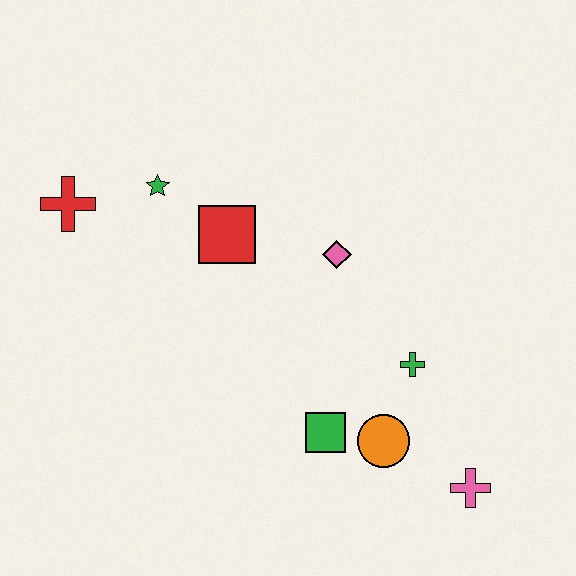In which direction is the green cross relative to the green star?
The green cross is to the right of the green star.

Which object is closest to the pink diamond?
The red square is closest to the pink diamond.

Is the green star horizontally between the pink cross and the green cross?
No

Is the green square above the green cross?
No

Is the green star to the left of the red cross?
No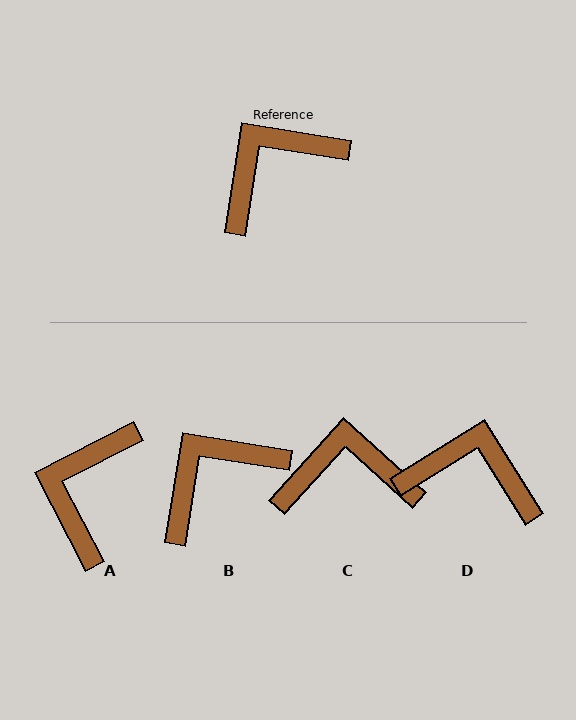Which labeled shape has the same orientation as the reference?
B.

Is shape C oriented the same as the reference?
No, it is off by about 33 degrees.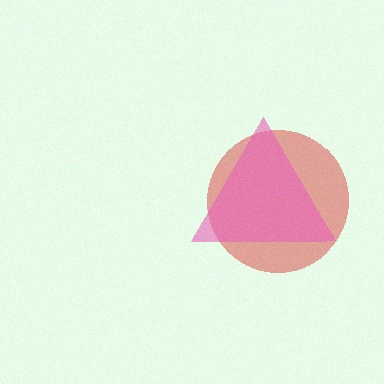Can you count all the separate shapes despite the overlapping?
Yes, there are 2 separate shapes.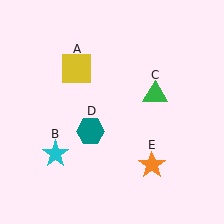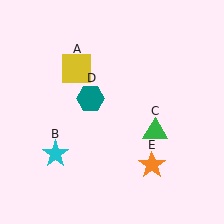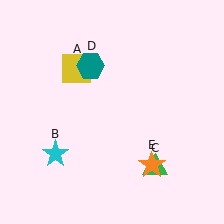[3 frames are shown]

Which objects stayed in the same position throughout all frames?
Yellow square (object A) and cyan star (object B) and orange star (object E) remained stationary.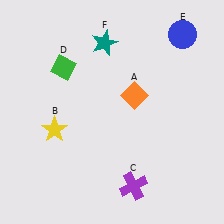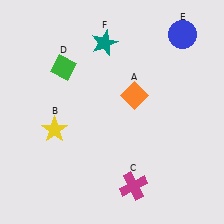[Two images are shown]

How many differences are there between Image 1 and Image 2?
There is 1 difference between the two images.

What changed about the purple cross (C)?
In Image 1, C is purple. In Image 2, it changed to magenta.